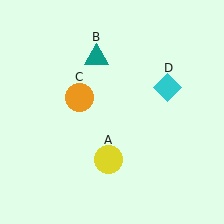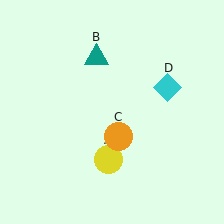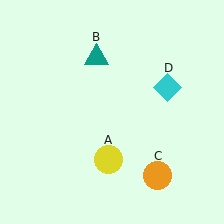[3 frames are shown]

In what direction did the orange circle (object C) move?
The orange circle (object C) moved down and to the right.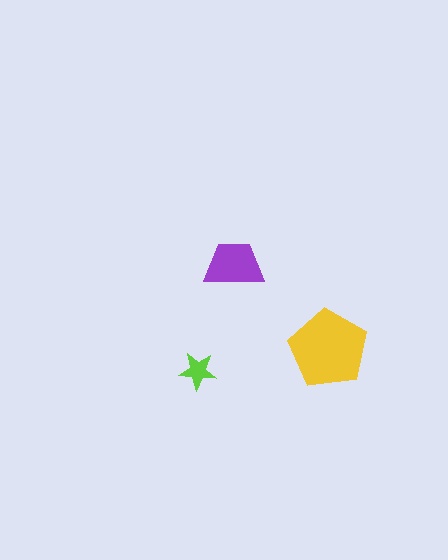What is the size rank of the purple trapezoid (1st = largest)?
2nd.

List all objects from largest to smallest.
The yellow pentagon, the purple trapezoid, the lime star.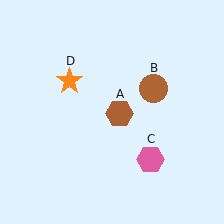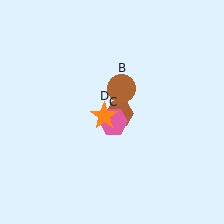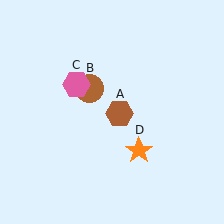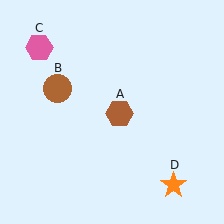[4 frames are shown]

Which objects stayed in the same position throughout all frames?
Brown hexagon (object A) remained stationary.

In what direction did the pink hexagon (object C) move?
The pink hexagon (object C) moved up and to the left.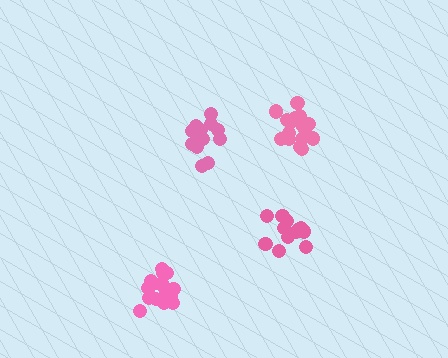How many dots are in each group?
Group 1: 13 dots, Group 2: 13 dots, Group 3: 17 dots, Group 4: 17 dots (60 total).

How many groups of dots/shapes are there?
There are 4 groups.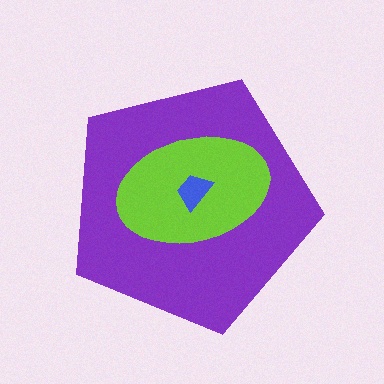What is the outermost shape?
The purple pentagon.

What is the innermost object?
The blue trapezoid.